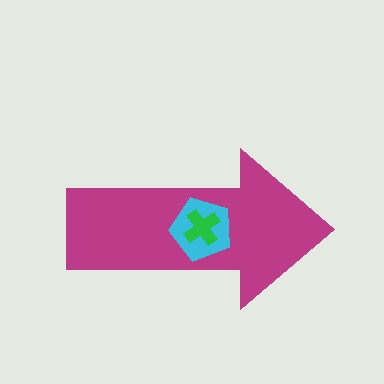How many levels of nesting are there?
3.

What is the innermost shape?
The green cross.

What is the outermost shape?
The magenta arrow.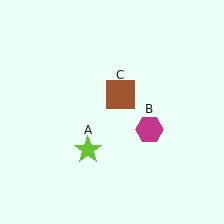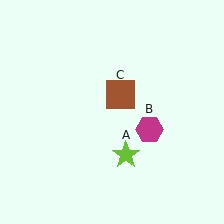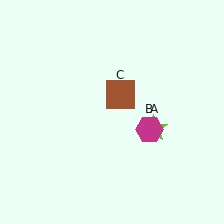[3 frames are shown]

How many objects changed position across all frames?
1 object changed position: lime star (object A).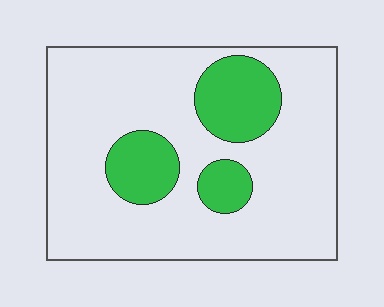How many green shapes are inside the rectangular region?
3.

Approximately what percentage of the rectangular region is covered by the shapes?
Approximately 20%.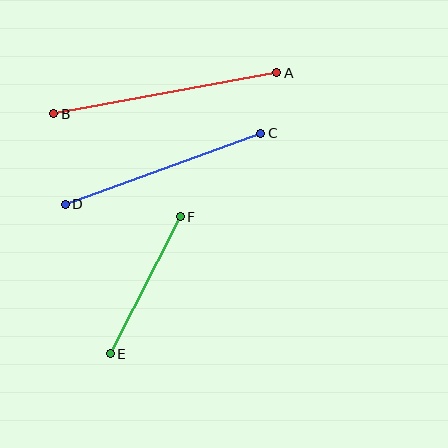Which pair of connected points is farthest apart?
Points A and B are farthest apart.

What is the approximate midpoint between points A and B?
The midpoint is at approximately (165, 93) pixels.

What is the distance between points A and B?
The distance is approximately 227 pixels.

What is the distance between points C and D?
The distance is approximately 208 pixels.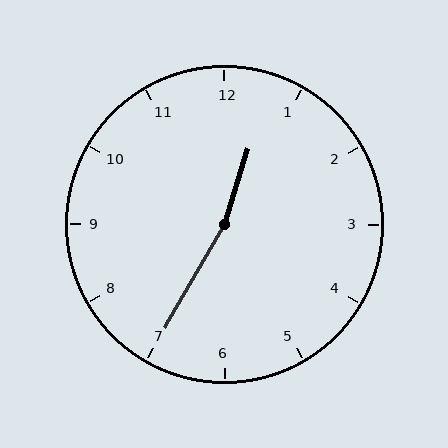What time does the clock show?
12:35.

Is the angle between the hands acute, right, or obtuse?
It is obtuse.